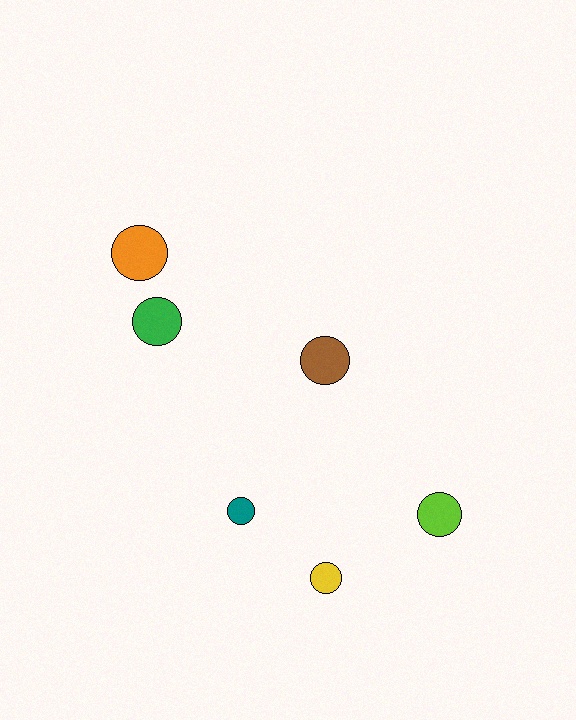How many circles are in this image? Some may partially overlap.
There are 6 circles.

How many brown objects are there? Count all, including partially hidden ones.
There is 1 brown object.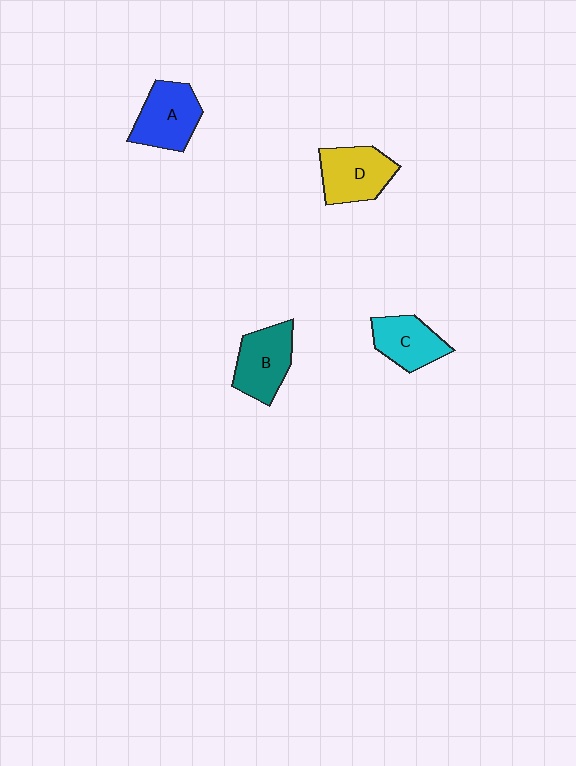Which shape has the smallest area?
Shape C (cyan).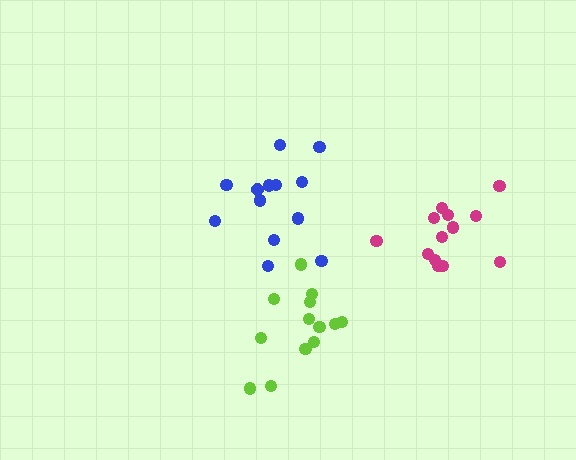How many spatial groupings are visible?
There are 3 spatial groupings.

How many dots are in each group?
Group 1: 13 dots, Group 2: 13 dots, Group 3: 13 dots (39 total).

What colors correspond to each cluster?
The clusters are colored: magenta, blue, lime.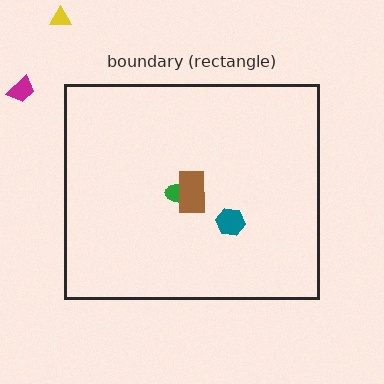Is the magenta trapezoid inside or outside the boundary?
Outside.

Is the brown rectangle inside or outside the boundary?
Inside.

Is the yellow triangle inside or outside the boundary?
Outside.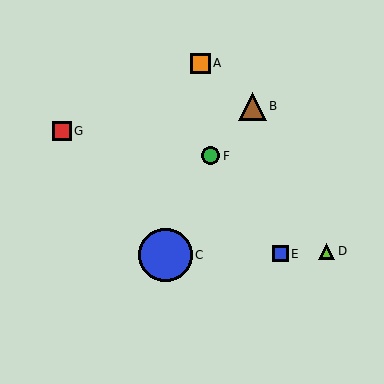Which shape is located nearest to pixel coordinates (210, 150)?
The green circle (labeled F) at (211, 156) is nearest to that location.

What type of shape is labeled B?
Shape B is a brown triangle.